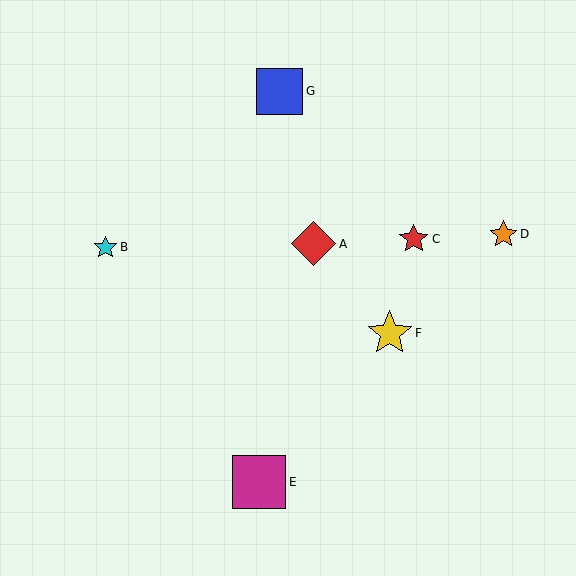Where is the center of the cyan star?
The center of the cyan star is at (106, 248).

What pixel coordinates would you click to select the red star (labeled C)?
Click at (414, 239) to select the red star C.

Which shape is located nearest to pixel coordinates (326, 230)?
The red diamond (labeled A) at (314, 244) is nearest to that location.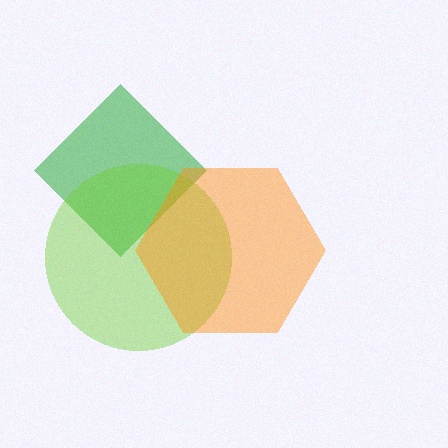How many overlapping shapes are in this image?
There are 3 overlapping shapes in the image.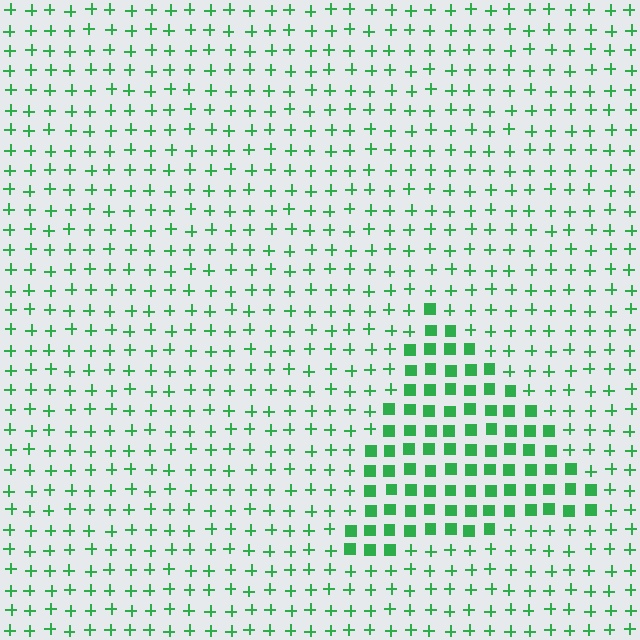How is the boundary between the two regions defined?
The boundary is defined by a change in element shape: squares inside vs. plus signs outside. All elements share the same color and spacing.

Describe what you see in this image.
The image is filled with small green elements arranged in a uniform grid. A triangle-shaped region contains squares, while the surrounding area contains plus signs. The boundary is defined purely by the change in element shape.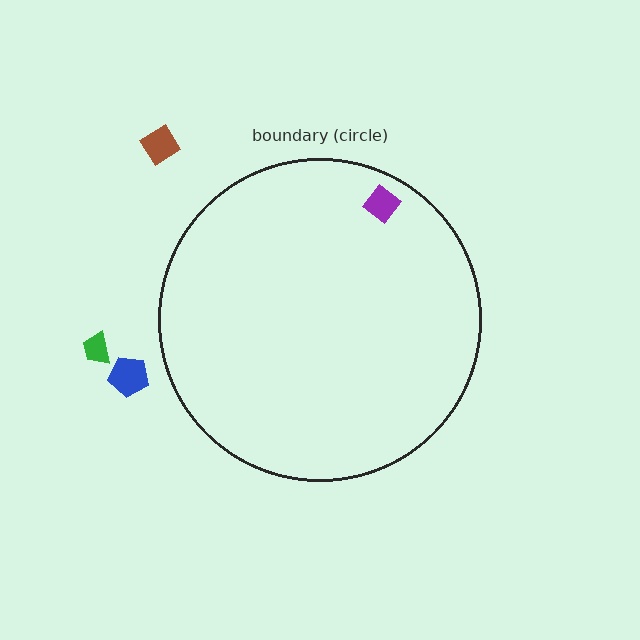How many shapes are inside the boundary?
1 inside, 3 outside.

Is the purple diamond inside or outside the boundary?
Inside.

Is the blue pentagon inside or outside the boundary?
Outside.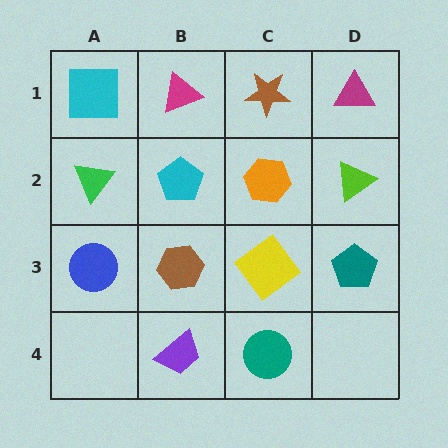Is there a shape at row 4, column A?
No, that cell is empty.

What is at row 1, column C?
A brown star.